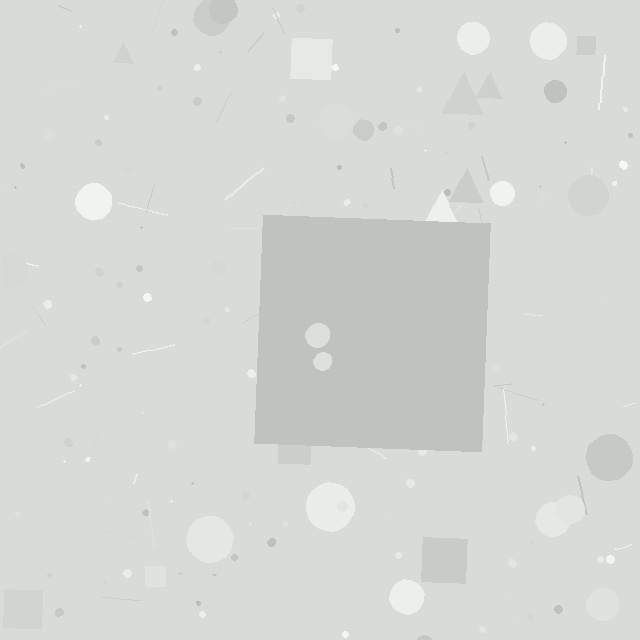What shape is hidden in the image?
A square is hidden in the image.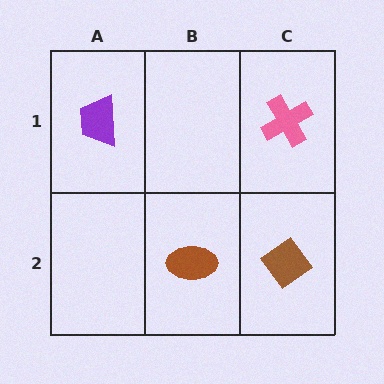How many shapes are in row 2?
2 shapes.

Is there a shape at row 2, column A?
No, that cell is empty.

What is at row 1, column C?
A pink cross.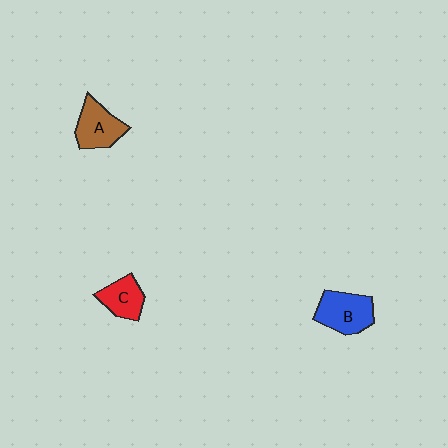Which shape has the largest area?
Shape B (blue).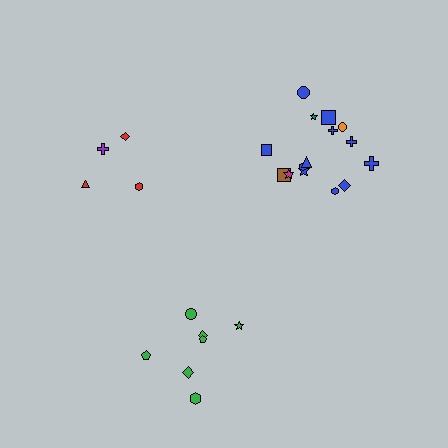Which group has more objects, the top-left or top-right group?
The top-right group.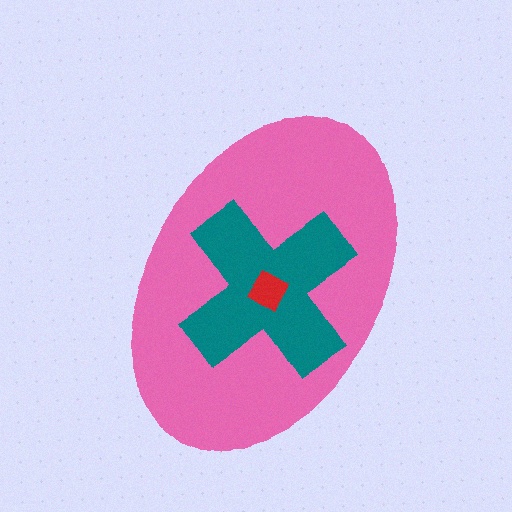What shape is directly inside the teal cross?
The red diamond.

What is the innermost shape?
The red diamond.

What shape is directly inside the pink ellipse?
The teal cross.